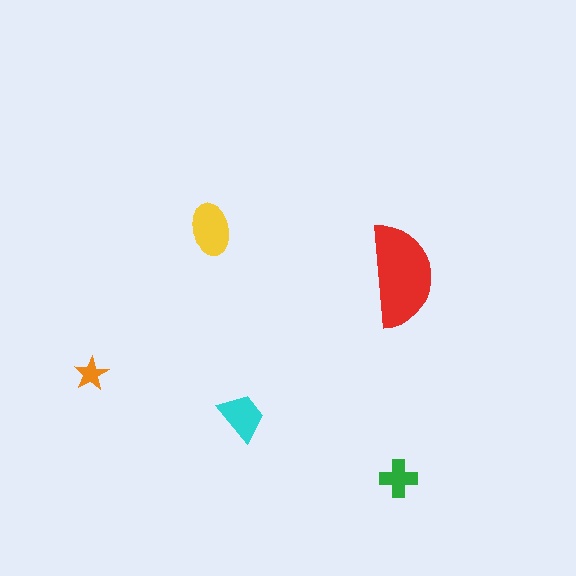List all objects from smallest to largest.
The orange star, the green cross, the cyan trapezoid, the yellow ellipse, the red semicircle.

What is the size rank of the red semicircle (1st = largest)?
1st.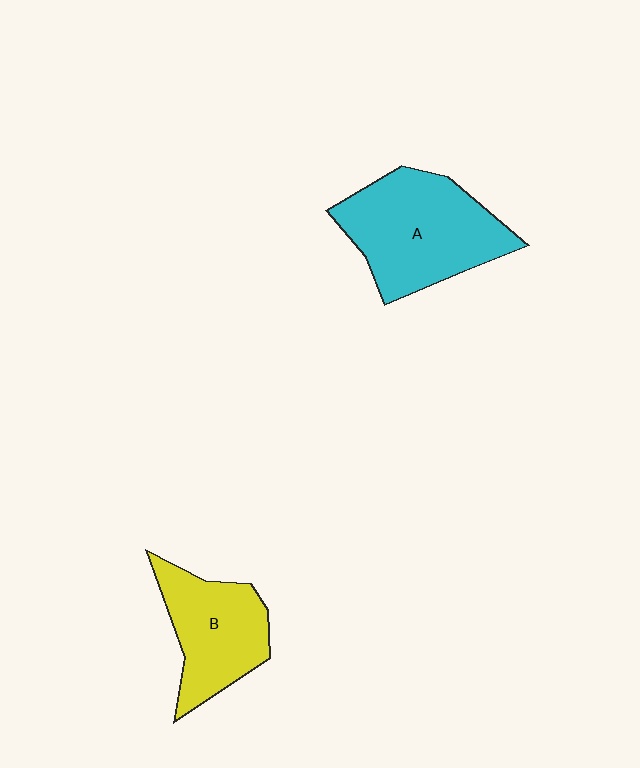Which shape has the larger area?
Shape A (cyan).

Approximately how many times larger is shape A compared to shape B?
Approximately 1.4 times.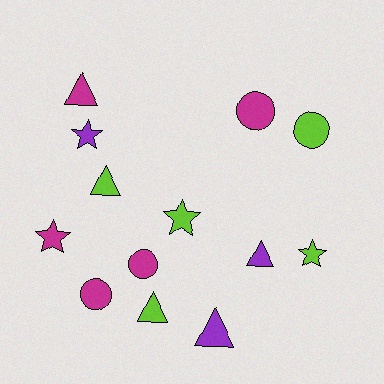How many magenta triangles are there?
There is 1 magenta triangle.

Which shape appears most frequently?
Triangle, with 5 objects.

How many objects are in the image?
There are 13 objects.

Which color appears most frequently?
Magenta, with 5 objects.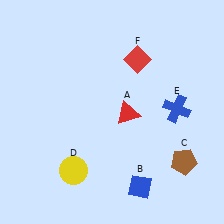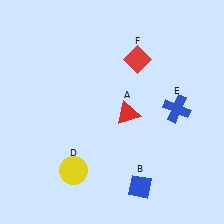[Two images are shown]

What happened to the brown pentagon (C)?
The brown pentagon (C) was removed in Image 2. It was in the bottom-right area of Image 1.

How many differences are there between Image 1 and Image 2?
There is 1 difference between the two images.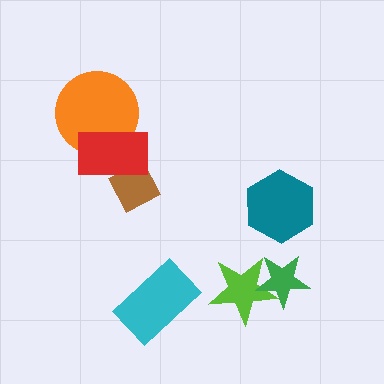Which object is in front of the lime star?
The green star is in front of the lime star.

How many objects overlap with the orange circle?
1 object overlaps with the orange circle.